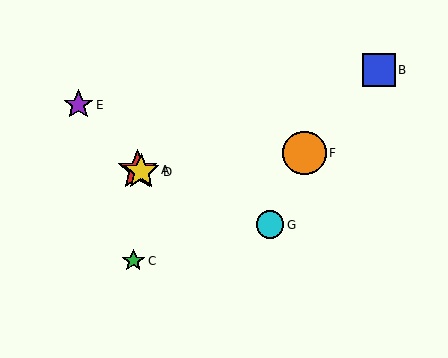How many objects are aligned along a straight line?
3 objects (A, D, G) are aligned along a straight line.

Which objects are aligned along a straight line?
Objects A, D, G are aligned along a straight line.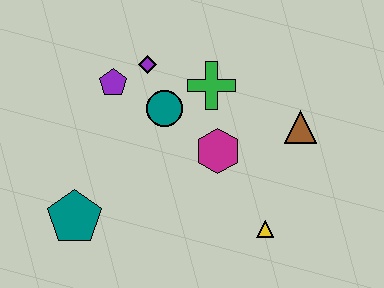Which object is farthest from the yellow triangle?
The purple pentagon is farthest from the yellow triangle.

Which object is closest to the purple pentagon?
The purple diamond is closest to the purple pentagon.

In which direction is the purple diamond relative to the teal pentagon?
The purple diamond is above the teal pentagon.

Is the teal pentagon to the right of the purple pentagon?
No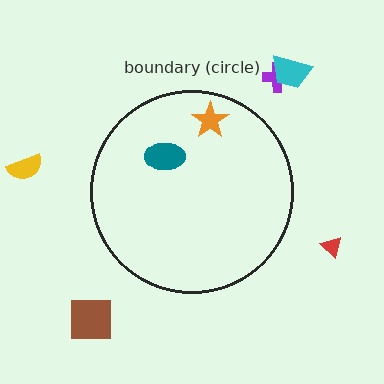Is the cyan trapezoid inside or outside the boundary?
Outside.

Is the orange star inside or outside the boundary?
Inside.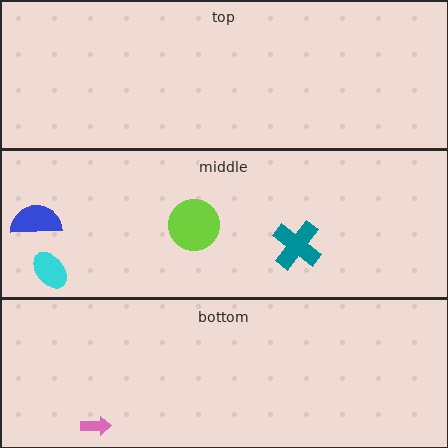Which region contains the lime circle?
The middle region.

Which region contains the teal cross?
The middle region.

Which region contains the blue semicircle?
The middle region.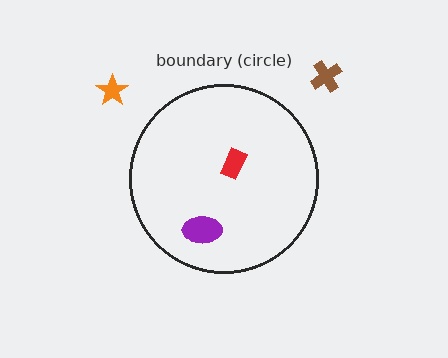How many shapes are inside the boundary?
2 inside, 2 outside.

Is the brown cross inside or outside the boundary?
Outside.